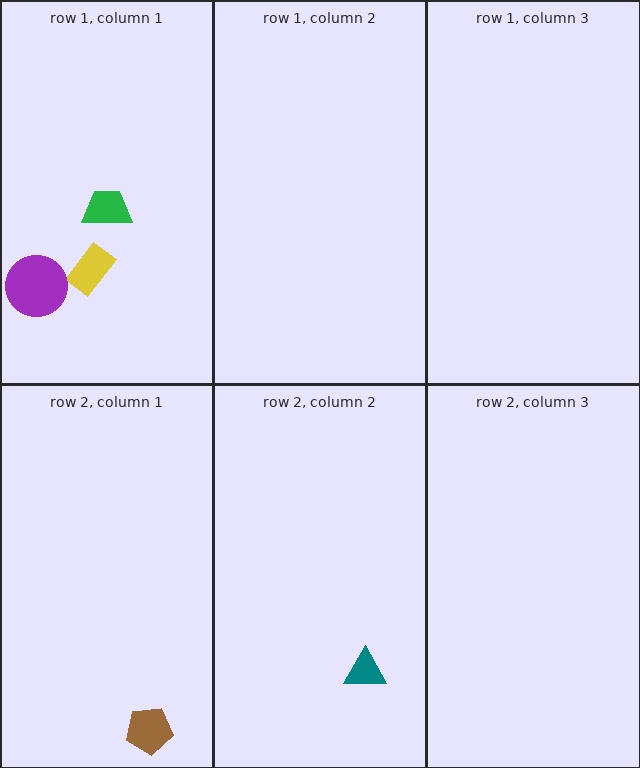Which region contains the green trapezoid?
The row 1, column 1 region.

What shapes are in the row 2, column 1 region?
The brown pentagon.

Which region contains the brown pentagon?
The row 2, column 1 region.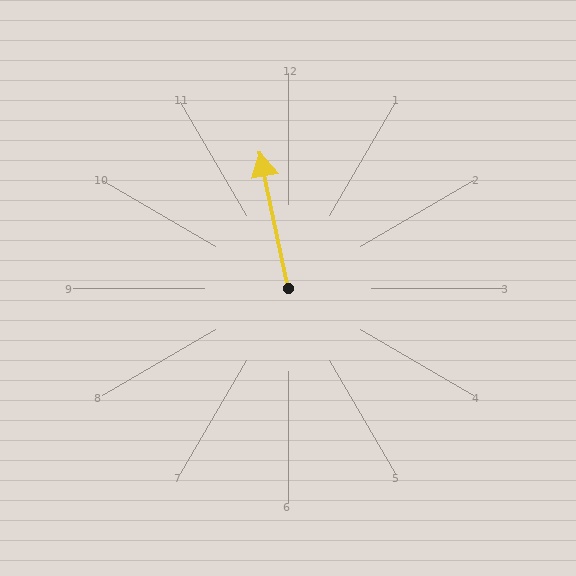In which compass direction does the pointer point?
North.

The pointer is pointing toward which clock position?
Roughly 12 o'clock.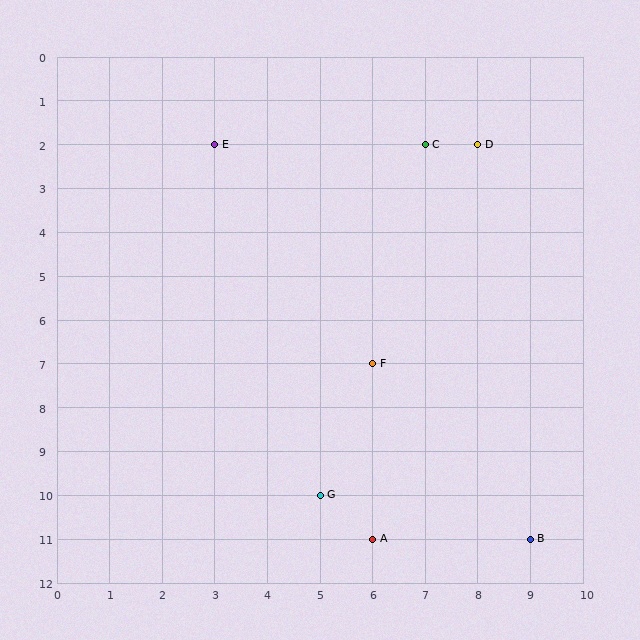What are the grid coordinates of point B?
Point B is at grid coordinates (9, 11).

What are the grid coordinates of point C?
Point C is at grid coordinates (7, 2).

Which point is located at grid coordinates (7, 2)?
Point C is at (7, 2).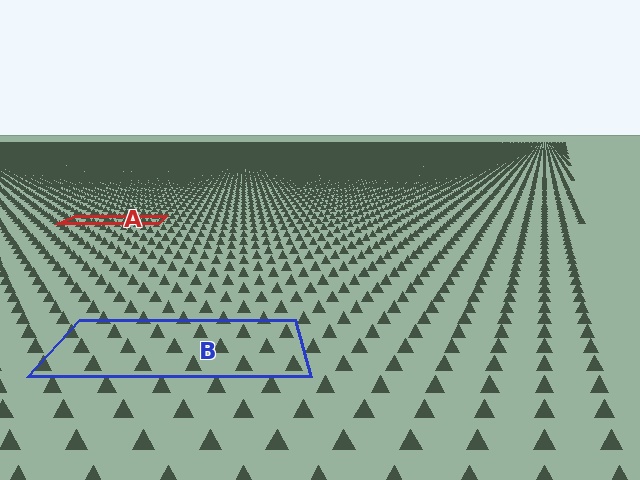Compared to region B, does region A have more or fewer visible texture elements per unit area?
Region A has more texture elements per unit area — they are packed more densely because it is farther away.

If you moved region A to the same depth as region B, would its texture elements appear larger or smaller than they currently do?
They would appear larger. At a closer depth, the same texture elements are projected at a bigger on-screen size.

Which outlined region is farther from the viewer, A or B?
Region A is farther from the viewer — the texture elements inside it appear smaller and more densely packed.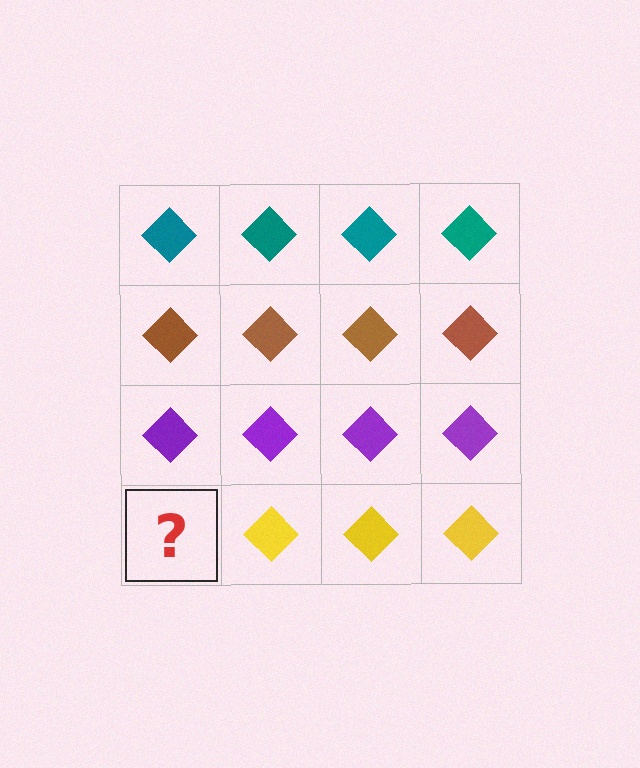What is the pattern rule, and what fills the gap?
The rule is that each row has a consistent color. The gap should be filled with a yellow diamond.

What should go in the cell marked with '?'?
The missing cell should contain a yellow diamond.